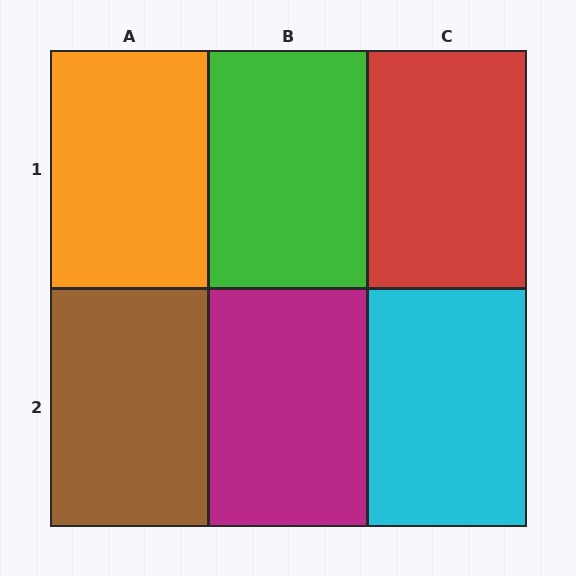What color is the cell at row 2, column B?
Magenta.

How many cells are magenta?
1 cell is magenta.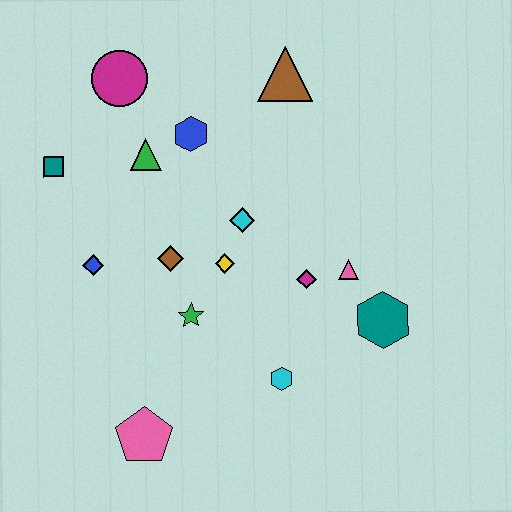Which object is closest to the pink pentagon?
The green star is closest to the pink pentagon.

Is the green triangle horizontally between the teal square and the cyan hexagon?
Yes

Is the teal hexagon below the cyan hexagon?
No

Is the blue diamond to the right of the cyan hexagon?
No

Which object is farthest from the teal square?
The teal hexagon is farthest from the teal square.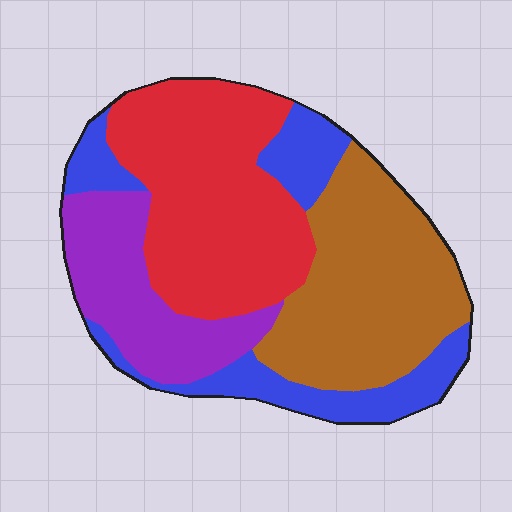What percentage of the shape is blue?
Blue takes up less than a quarter of the shape.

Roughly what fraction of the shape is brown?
Brown takes up about one third (1/3) of the shape.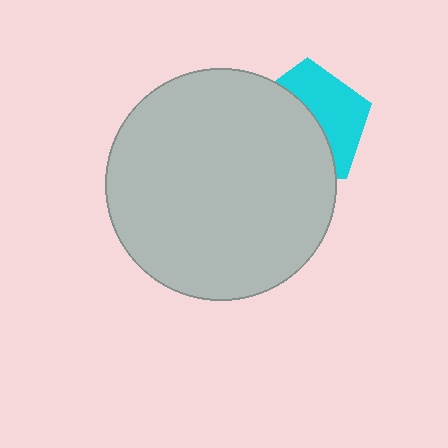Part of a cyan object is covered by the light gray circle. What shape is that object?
It is a pentagon.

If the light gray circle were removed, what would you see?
You would see the complete cyan pentagon.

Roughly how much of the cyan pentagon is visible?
A small part of it is visible (roughly 44%).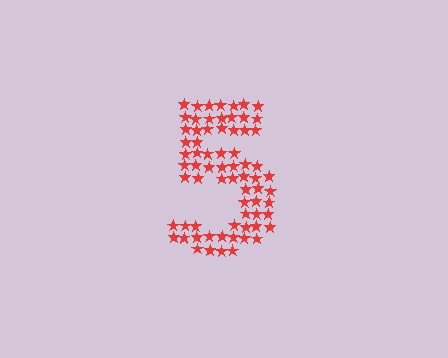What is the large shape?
The large shape is the digit 5.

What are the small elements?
The small elements are stars.